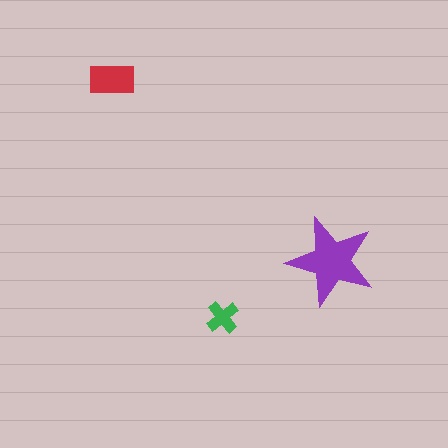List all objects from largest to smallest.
The purple star, the red rectangle, the green cross.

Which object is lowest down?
The green cross is bottommost.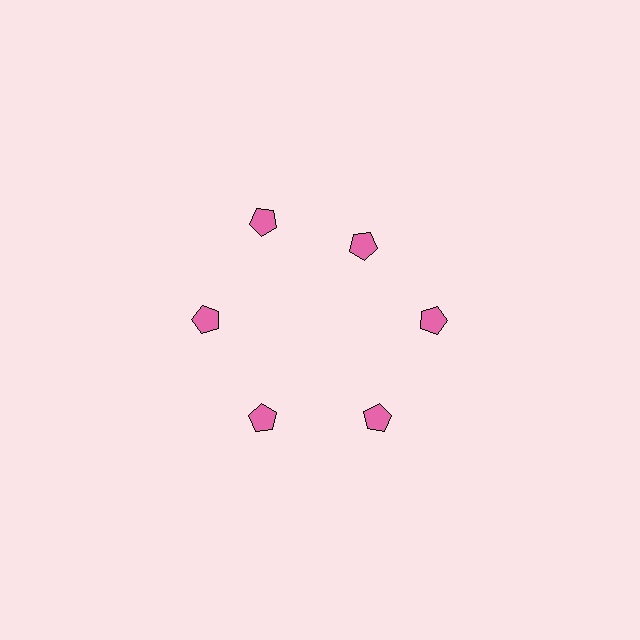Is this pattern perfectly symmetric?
No. The 6 pink pentagons are arranged in a ring, but one element near the 1 o'clock position is pulled inward toward the center, breaking the 6-fold rotational symmetry.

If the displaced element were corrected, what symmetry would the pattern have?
It would have 6-fold rotational symmetry — the pattern would map onto itself every 60 degrees.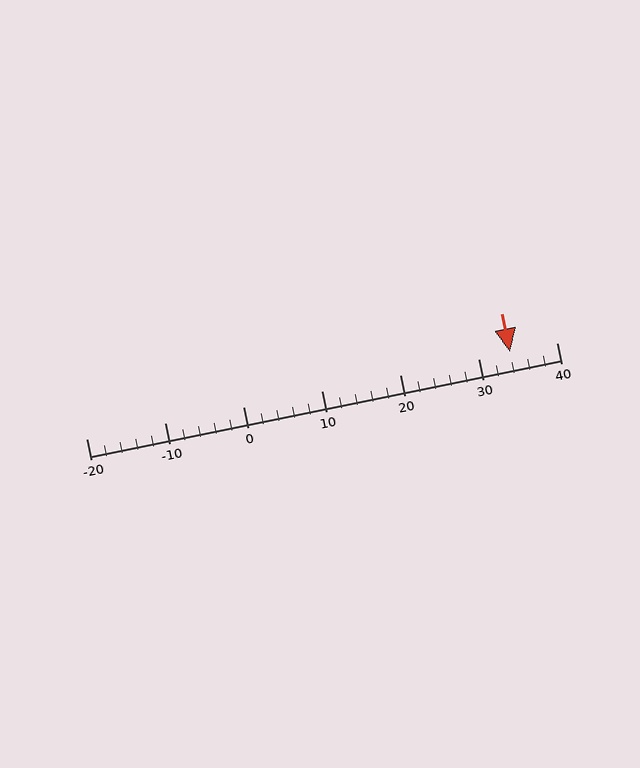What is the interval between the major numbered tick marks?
The major tick marks are spaced 10 units apart.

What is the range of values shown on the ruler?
The ruler shows values from -20 to 40.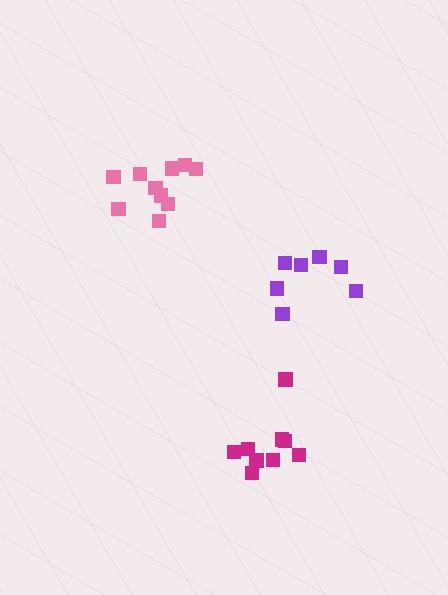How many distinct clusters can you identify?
There are 3 distinct clusters.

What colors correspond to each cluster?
The clusters are colored: magenta, pink, purple.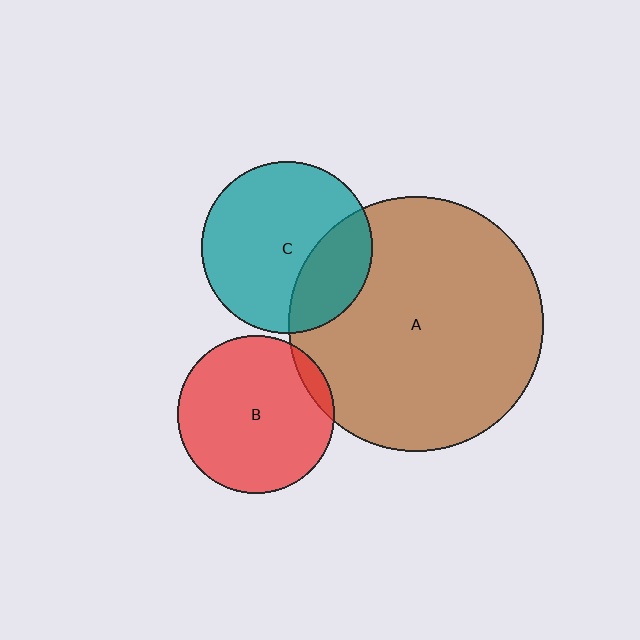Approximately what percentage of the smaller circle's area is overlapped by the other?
Approximately 30%.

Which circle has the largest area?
Circle A (brown).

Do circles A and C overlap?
Yes.